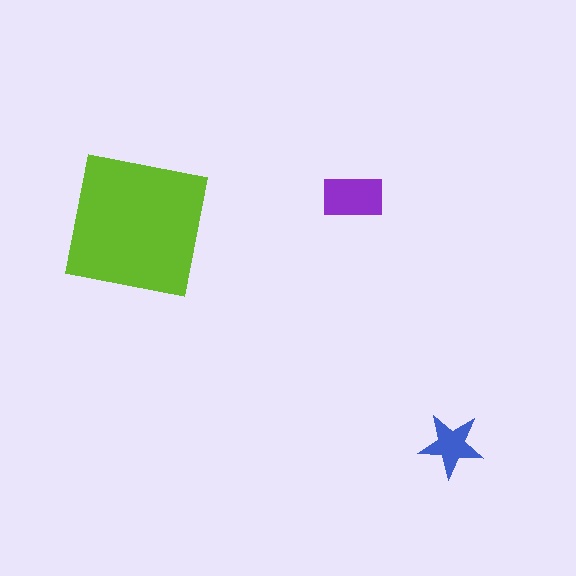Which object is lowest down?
The blue star is bottommost.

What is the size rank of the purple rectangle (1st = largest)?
2nd.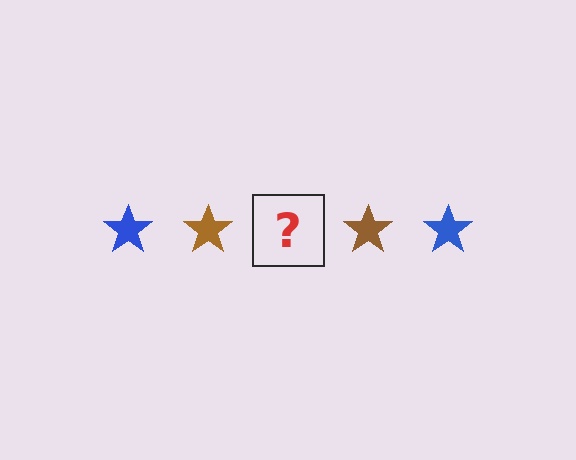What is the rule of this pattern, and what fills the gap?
The rule is that the pattern cycles through blue, brown stars. The gap should be filled with a blue star.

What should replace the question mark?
The question mark should be replaced with a blue star.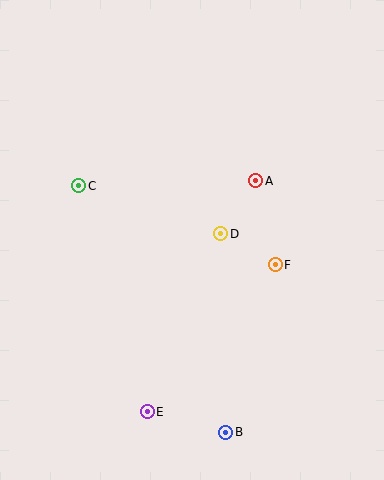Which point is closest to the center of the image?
Point D at (221, 234) is closest to the center.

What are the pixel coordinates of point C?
Point C is at (79, 186).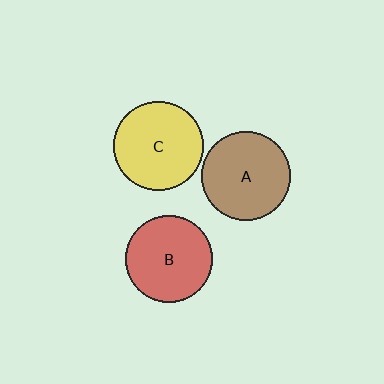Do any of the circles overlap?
No, none of the circles overlap.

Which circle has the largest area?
Circle C (yellow).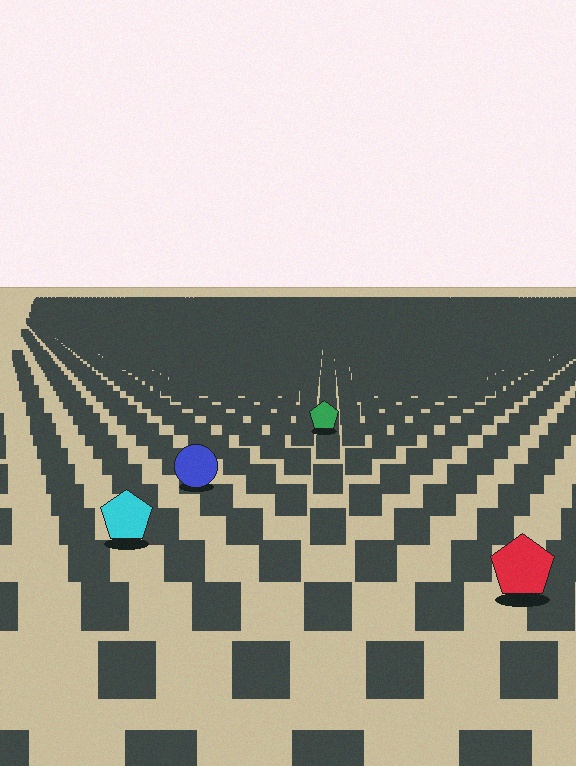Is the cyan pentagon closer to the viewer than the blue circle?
Yes. The cyan pentagon is closer — you can tell from the texture gradient: the ground texture is coarser near it.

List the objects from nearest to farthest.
From nearest to farthest: the red pentagon, the cyan pentagon, the blue circle, the green pentagon.